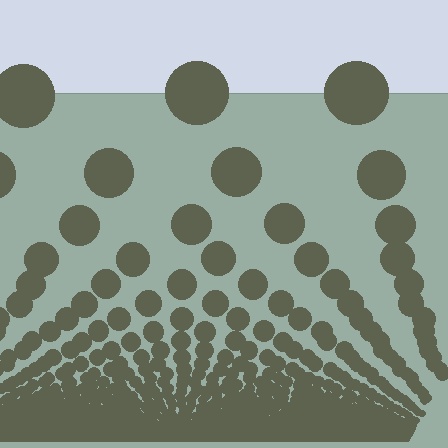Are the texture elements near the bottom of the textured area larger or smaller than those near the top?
Smaller. The gradient is inverted — elements near the bottom are smaller and denser.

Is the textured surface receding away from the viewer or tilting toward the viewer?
The surface appears to tilt toward the viewer. Texture elements get larger and sparser toward the top.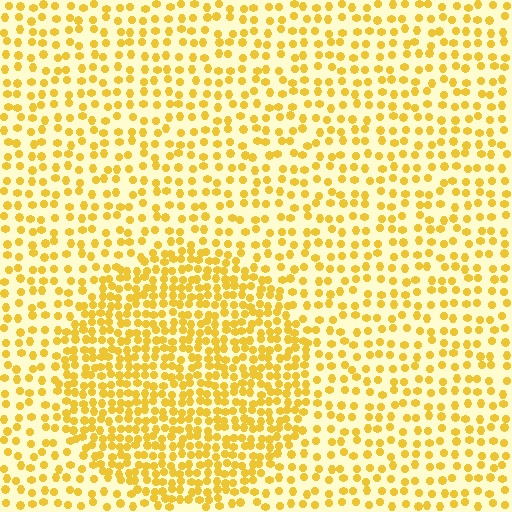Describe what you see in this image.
The image contains small yellow elements arranged at two different densities. A circle-shaped region is visible where the elements are more densely packed than the surrounding area.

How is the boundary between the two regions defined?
The boundary is defined by a change in element density (approximately 2.0x ratio). All elements are the same color, size, and shape.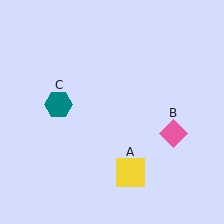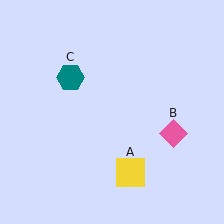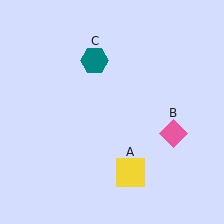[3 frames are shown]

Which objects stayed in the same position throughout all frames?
Yellow square (object A) and pink diamond (object B) remained stationary.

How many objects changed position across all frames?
1 object changed position: teal hexagon (object C).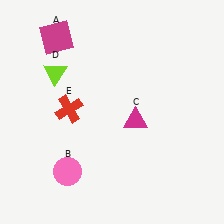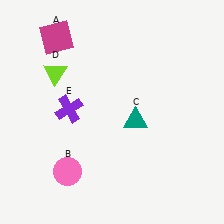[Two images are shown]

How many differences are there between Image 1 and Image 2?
There are 2 differences between the two images.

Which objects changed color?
C changed from magenta to teal. E changed from red to purple.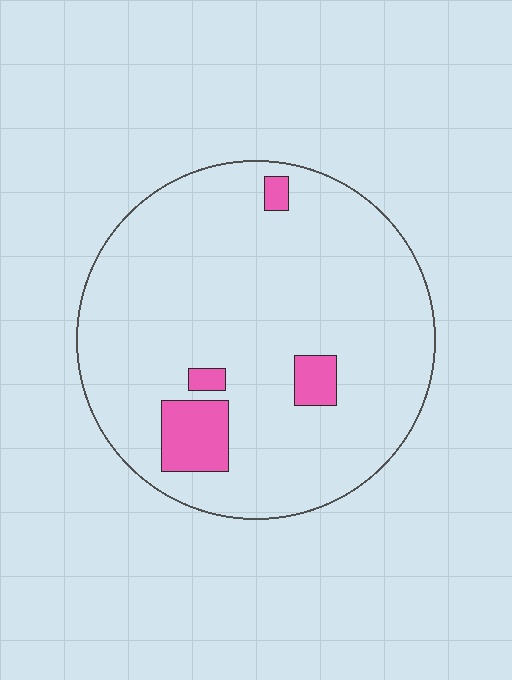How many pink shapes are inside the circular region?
4.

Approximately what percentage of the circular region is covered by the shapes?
Approximately 10%.